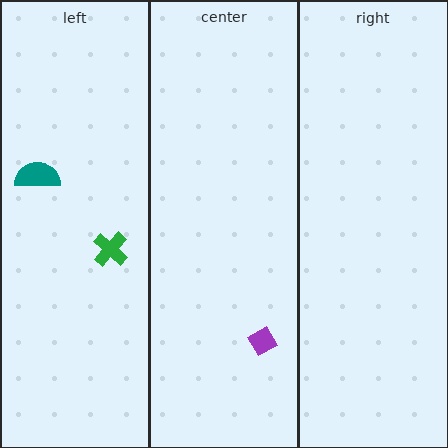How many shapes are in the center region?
1.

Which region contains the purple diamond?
The center region.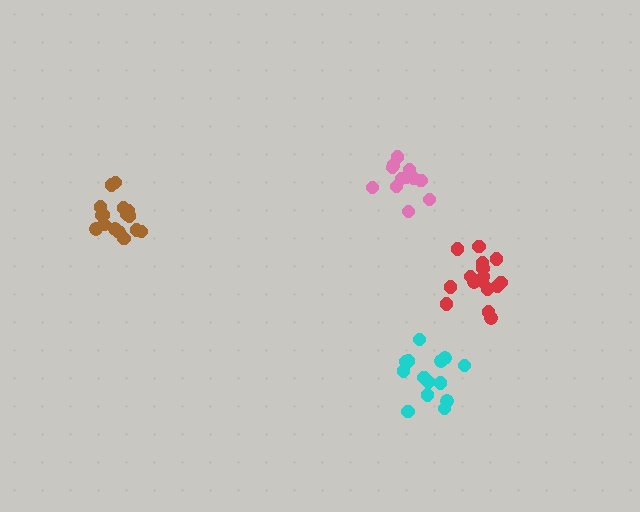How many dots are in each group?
Group 1: 14 dots, Group 2: 12 dots, Group 3: 16 dots, Group 4: 16 dots (58 total).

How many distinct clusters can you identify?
There are 4 distinct clusters.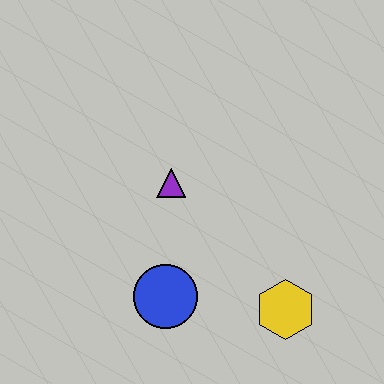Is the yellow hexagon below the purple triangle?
Yes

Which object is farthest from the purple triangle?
The yellow hexagon is farthest from the purple triangle.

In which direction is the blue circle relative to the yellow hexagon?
The blue circle is to the left of the yellow hexagon.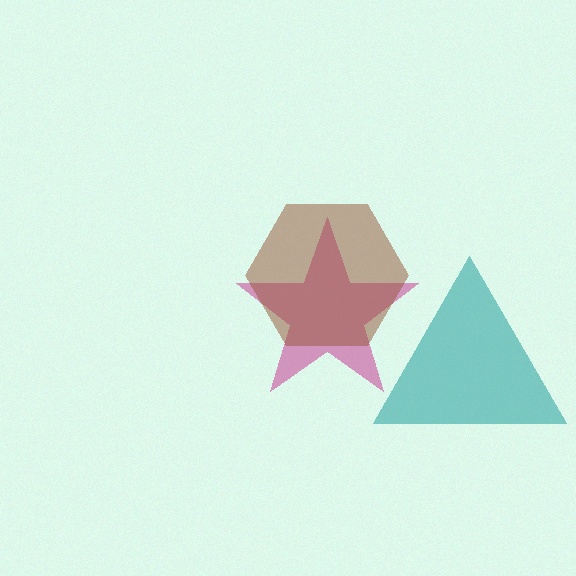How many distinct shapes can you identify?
There are 3 distinct shapes: a magenta star, a brown hexagon, a teal triangle.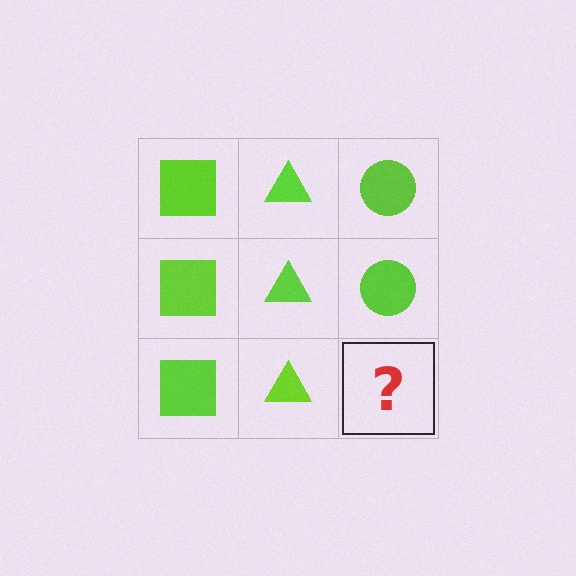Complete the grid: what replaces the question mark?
The question mark should be replaced with a lime circle.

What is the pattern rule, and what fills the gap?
The rule is that each column has a consistent shape. The gap should be filled with a lime circle.